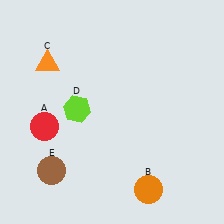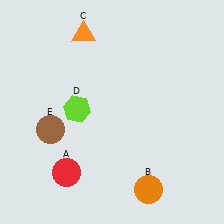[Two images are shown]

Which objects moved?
The objects that moved are: the red circle (A), the orange triangle (C), the brown circle (E).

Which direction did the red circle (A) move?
The red circle (A) moved down.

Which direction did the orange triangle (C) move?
The orange triangle (C) moved right.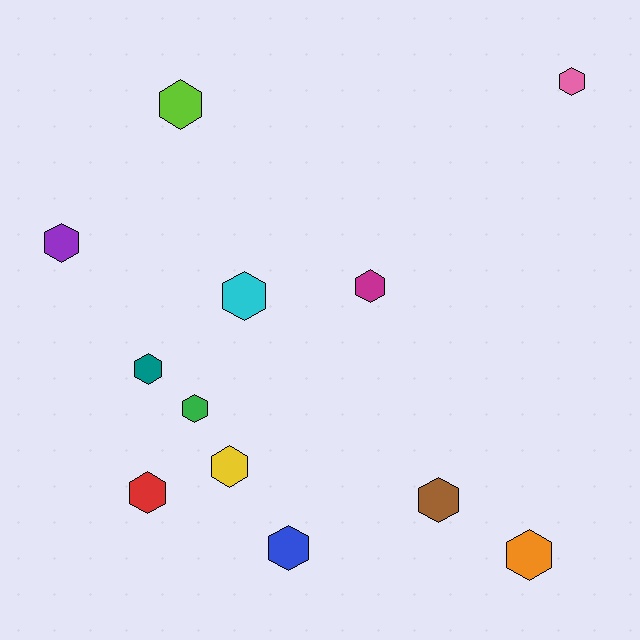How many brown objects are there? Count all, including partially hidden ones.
There is 1 brown object.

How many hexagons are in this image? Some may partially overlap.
There are 12 hexagons.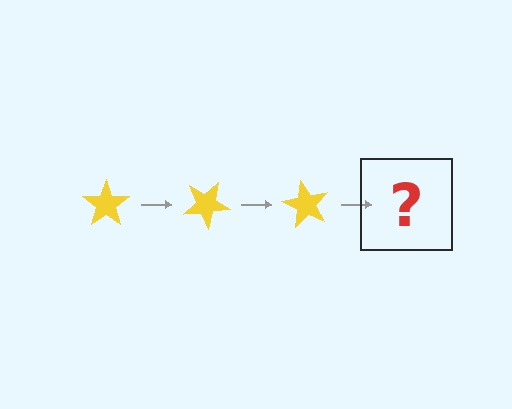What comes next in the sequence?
The next element should be a yellow star rotated 90 degrees.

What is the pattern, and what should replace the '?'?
The pattern is that the star rotates 30 degrees each step. The '?' should be a yellow star rotated 90 degrees.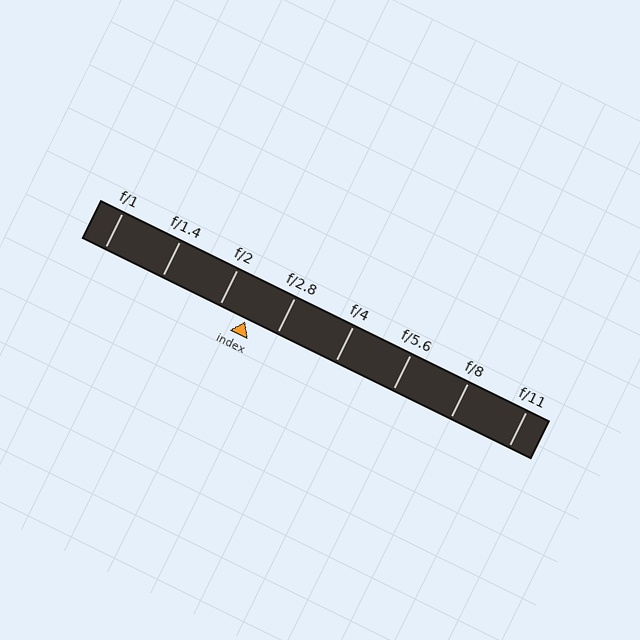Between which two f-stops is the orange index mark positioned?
The index mark is between f/2 and f/2.8.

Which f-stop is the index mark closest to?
The index mark is closest to f/2.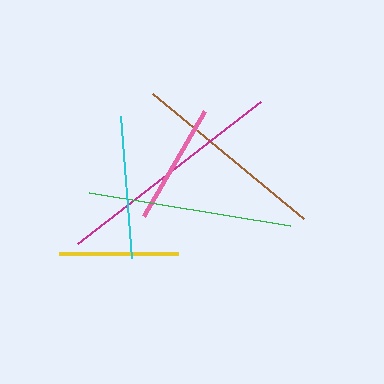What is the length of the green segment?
The green segment is approximately 203 pixels long.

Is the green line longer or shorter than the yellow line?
The green line is longer than the yellow line.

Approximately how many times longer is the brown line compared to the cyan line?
The brown line is approximately 1.4 times the length of the cyan line.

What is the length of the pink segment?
The pink segment is approximately 122 pixels long.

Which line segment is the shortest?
The yellow line is the shortest at approximately 119 pixels.